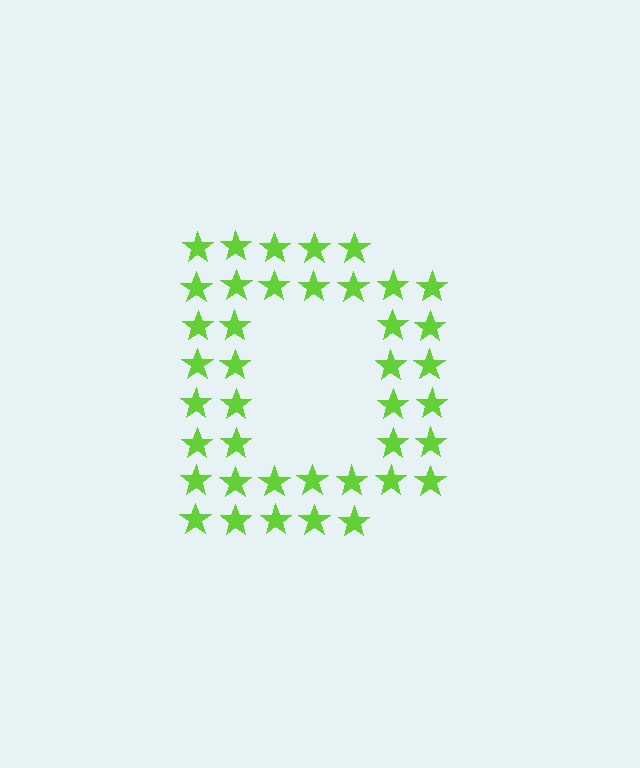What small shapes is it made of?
It is made of small stars.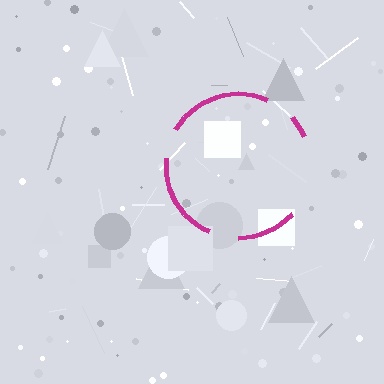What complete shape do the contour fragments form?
The contour fragments form a circle.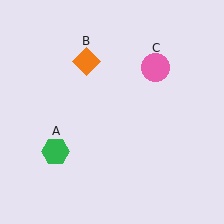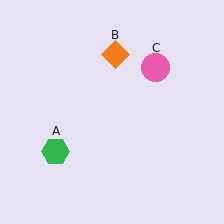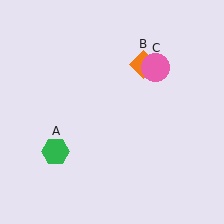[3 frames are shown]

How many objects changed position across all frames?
1 object changed position: orange diamond (object B).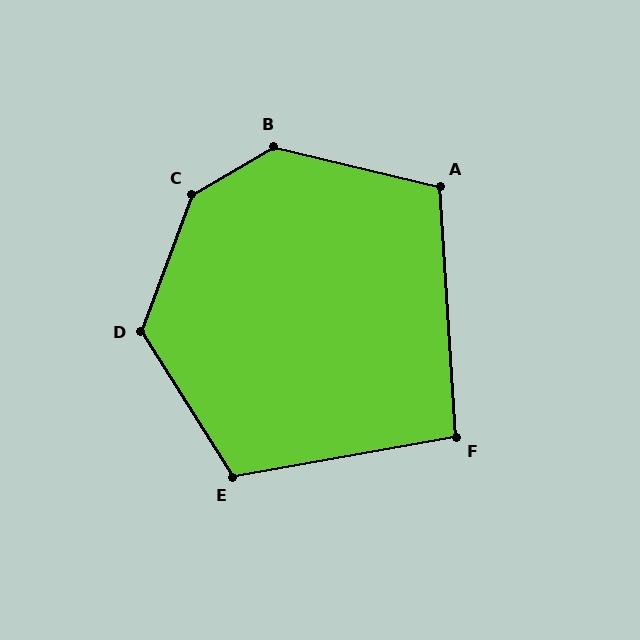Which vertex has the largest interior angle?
C, at approximately 141 degrees.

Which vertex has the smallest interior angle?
F, at approximately 96 degrees.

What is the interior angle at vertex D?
Approximately 127 degrees (obtuse).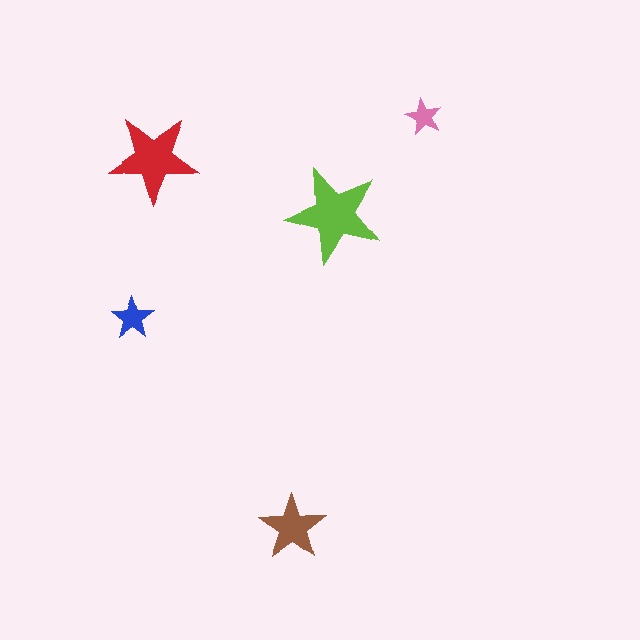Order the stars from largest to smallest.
the lime one, the red one, the brown one, the blue one, the pink one.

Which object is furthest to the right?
The pink star is rightmost.